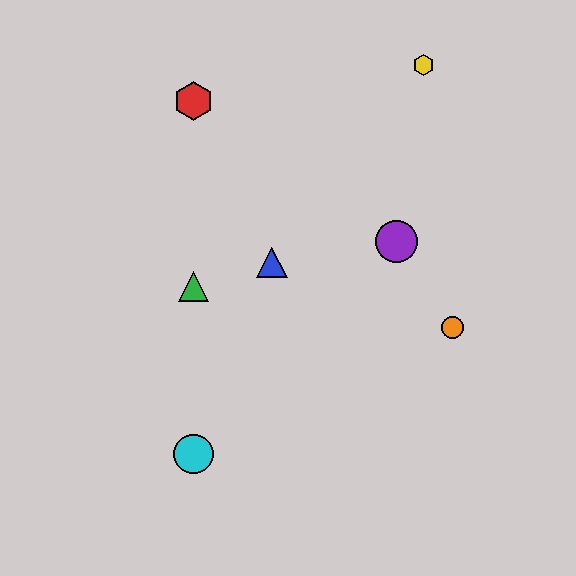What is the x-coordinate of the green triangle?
The green triangle is at x≈194.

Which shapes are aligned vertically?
The red hexagon, the green triangle, the cyan circle are aligned vertically.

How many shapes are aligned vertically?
3 shapes (the red hexagon, the green triangle, the cyan circle) are aligned vertically.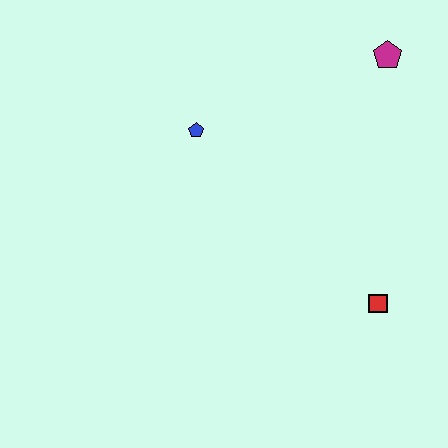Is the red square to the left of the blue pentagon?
No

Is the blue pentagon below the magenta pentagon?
Yes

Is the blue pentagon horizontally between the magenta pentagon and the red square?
No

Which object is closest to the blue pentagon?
The magenta pentagon is closest to the blue pentagon.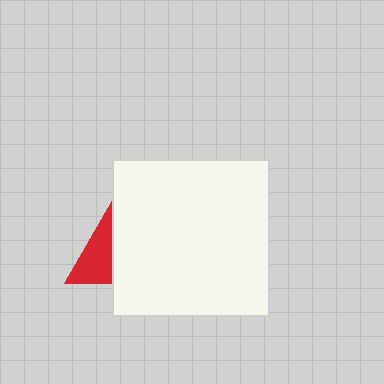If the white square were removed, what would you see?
You would see the complete red triangle.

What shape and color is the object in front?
The object in front is a white square.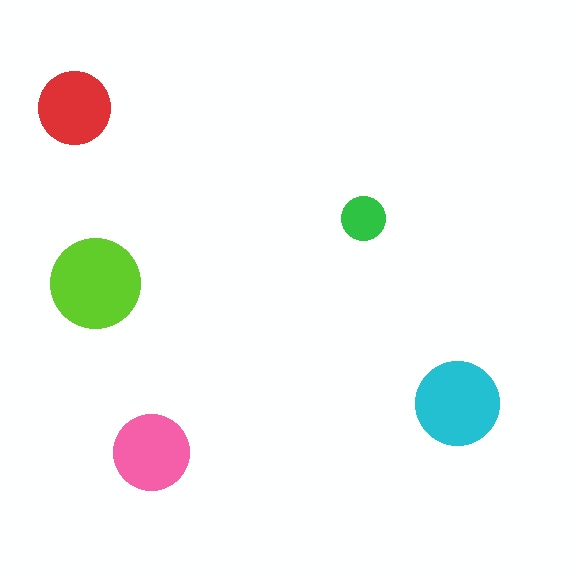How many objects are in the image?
There are 5 objects in the image.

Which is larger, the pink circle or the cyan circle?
The cyan one.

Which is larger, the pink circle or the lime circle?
The lime one.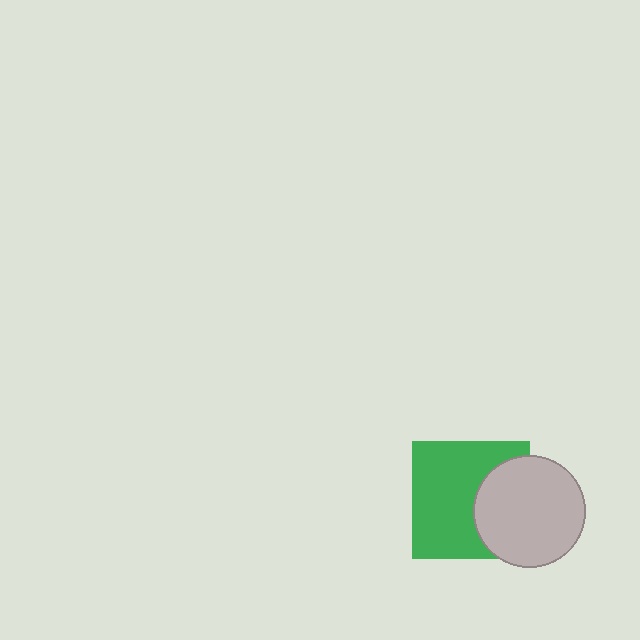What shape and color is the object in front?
The object in front is a light gray circle.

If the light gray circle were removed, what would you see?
You would see the complete green square.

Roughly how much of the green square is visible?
Most of it is visible (roughly 65%).